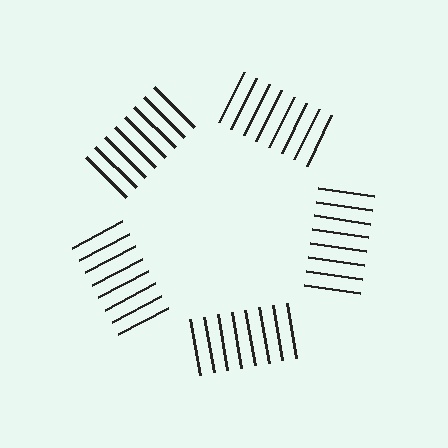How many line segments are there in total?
40 — 8 along each of the 5 edges.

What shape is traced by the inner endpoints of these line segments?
An illusory pentagon — the line segments terminate on its edges but no continuous stroke is drawn.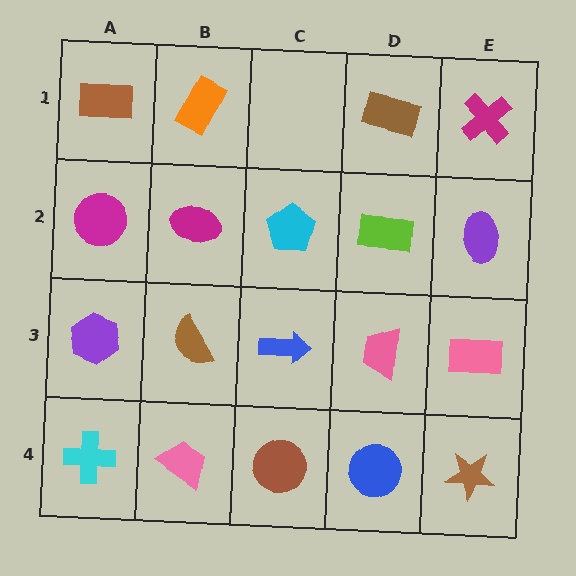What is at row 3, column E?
A pink rectangle.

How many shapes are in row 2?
5 shapes.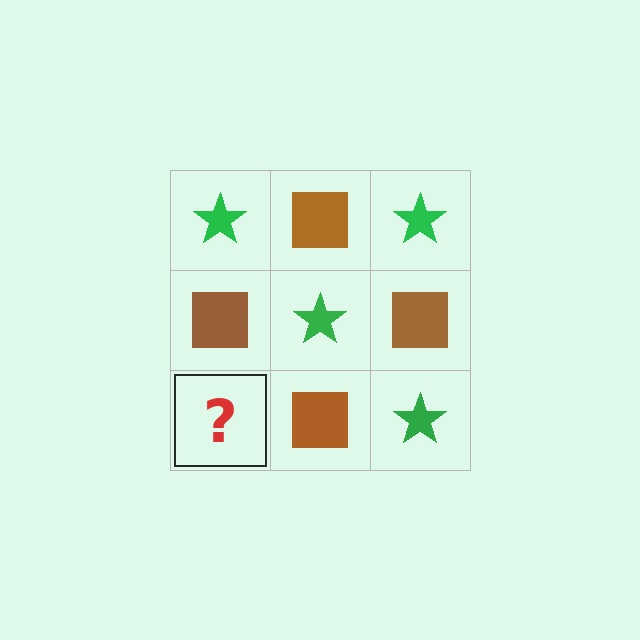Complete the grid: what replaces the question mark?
The question mark should be replaced with a green star.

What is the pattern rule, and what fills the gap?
The rule is that it alternates green star and brown square in a checkerboard pattern. The gap should be filled with a green star.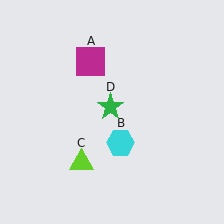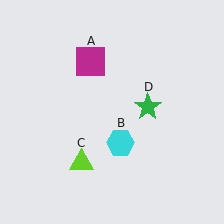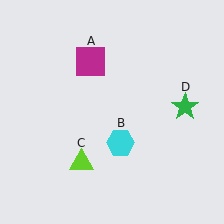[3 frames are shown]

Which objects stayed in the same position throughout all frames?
Magenta square (object A) and cyan hexagon (object B) and lime triangle (object C) remained stationary.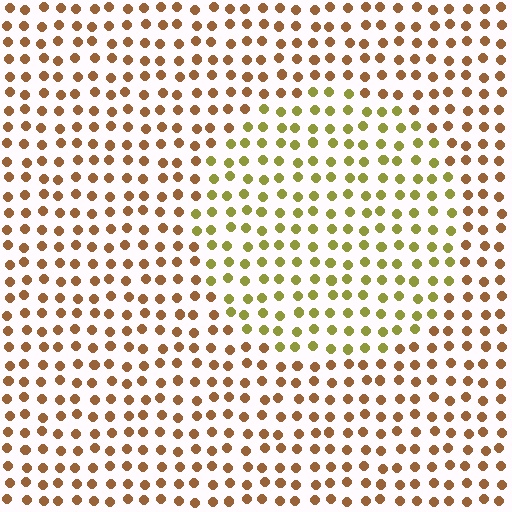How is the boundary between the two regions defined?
The boundary is defined purely by a slight shift in hue (about 42 degrees). Spacing, size, and orientation are identical on both sides.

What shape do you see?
I see a circle.